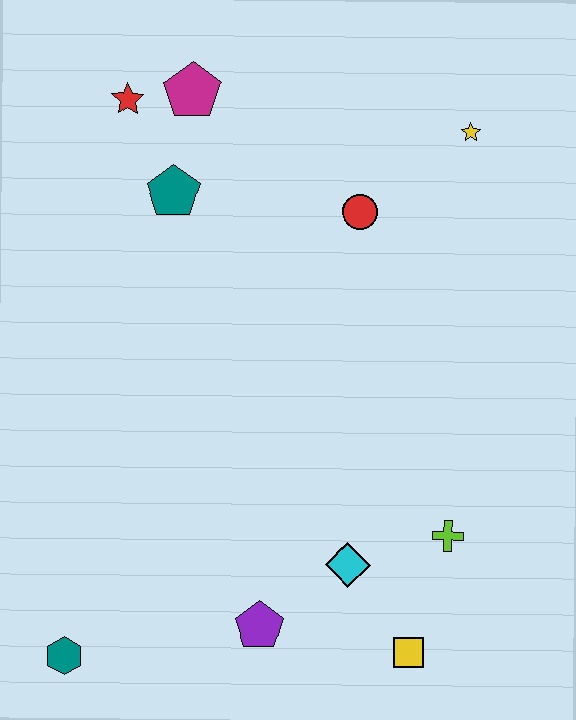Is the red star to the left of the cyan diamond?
Yes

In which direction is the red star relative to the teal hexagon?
The red star is above the teal hexagon.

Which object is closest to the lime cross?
The cyan diamond is closest to the lime cross.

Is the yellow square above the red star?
No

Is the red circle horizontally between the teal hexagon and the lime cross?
Yes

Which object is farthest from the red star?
The yellow square is farthest from the red star.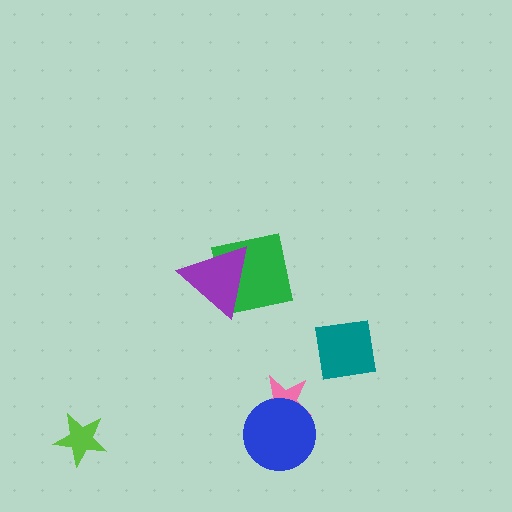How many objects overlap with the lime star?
0 objects overlap with the lime star.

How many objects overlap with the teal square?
0 objects overlap with the teal square.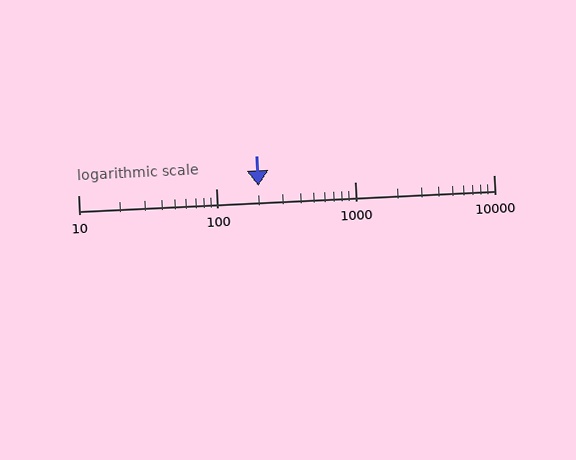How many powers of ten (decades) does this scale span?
The scale spans 3 decades, from 10 to 10000.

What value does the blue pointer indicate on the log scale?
The pointer indicates approximately 200.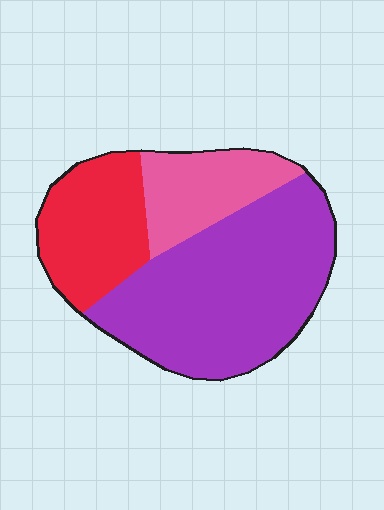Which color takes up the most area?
Purple, at roughly 55%.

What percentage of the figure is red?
Red takes up about one quarter (1/4) of the figure.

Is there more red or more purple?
Purple.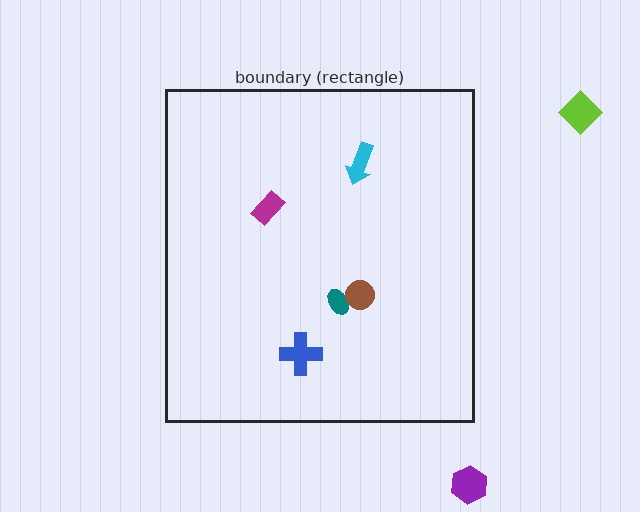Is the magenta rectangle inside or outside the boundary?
Inside.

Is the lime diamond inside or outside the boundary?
Outside.